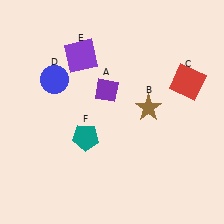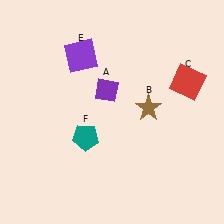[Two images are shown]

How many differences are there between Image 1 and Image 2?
There is 1 difference between the two images.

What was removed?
The blue circle (D) was removed in Image 2.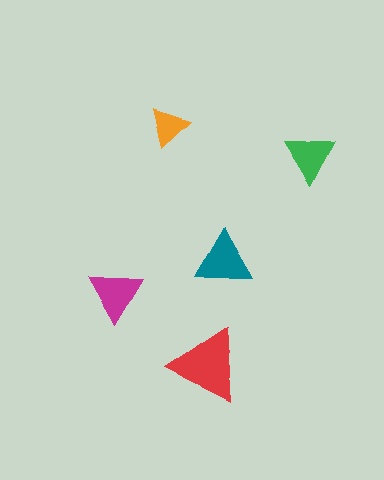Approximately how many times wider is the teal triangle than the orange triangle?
About 1.5 times wider.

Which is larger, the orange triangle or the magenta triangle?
The magenta one.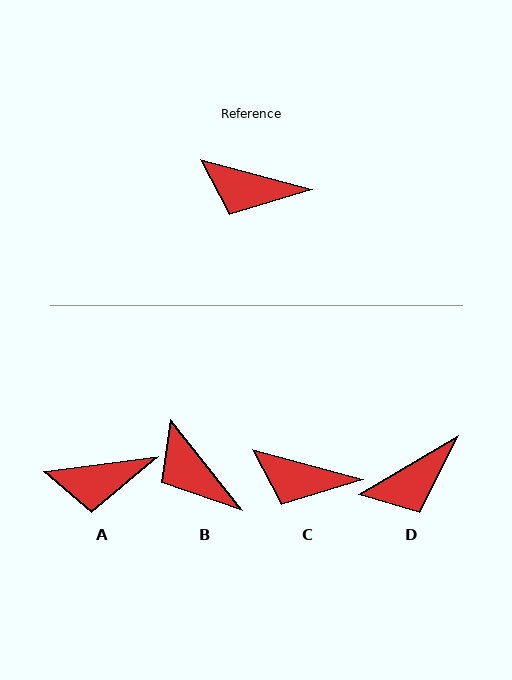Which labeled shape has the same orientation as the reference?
C.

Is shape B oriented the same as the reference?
No, it is off by about 36 degrees.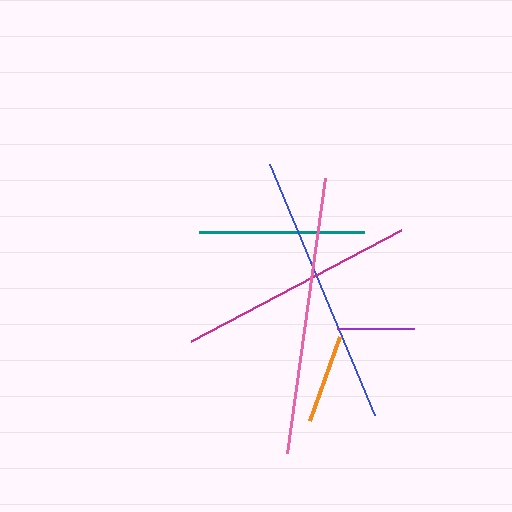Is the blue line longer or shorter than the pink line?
The pink line is longer than the blue line.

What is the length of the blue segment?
The blue segment is approximately 273 pixels long.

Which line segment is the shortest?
The purple line is the shortest at approximately 78 pixels.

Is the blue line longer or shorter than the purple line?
The blue line is longer than the purple line.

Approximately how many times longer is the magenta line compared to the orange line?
The magenta line is approximately 2.7 times the length of the orange line.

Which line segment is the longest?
The pink line is the longest at approximately 277 pixels.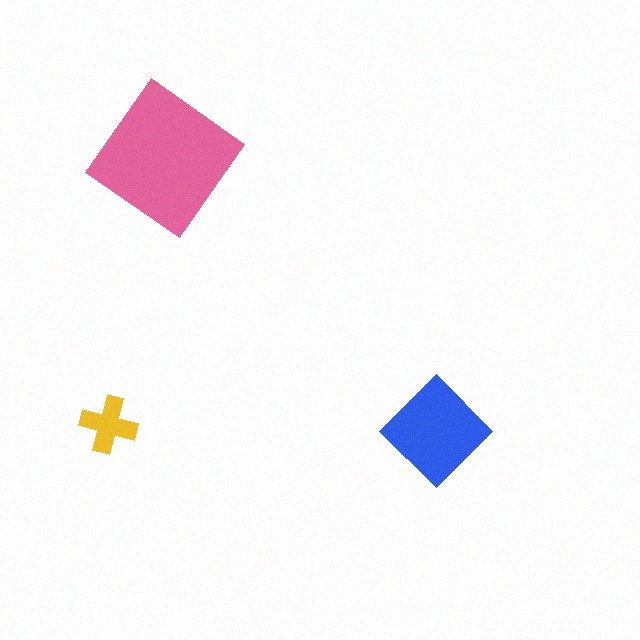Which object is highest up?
The pink diamond is topmost.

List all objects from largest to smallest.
The pink diamond, the blue diamond, the yellow cross.